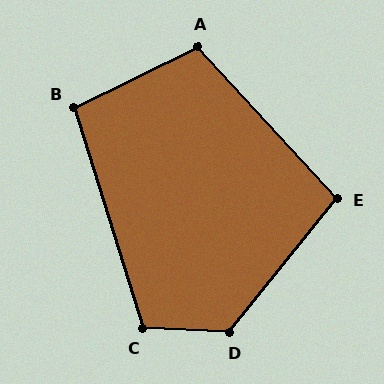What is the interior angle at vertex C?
Approximately 110 degrees (obtuse).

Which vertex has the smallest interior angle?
E, at approximately 99 degrees.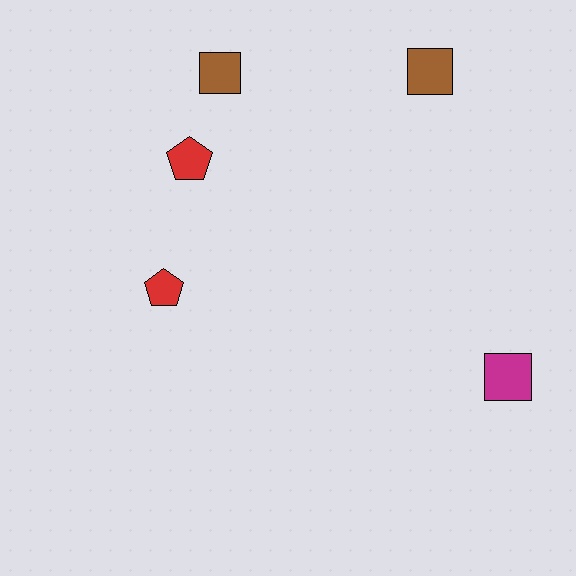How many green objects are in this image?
There are no green objects.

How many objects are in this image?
There are 5 objects.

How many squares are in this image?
There are 3 squares.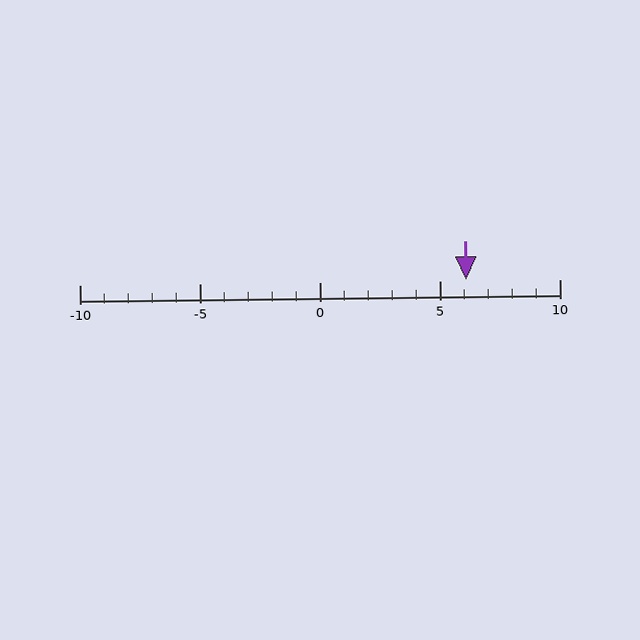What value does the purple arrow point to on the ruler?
The purple arrow points to approximately 6.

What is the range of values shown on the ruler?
The ruler shows values from -10 to 10.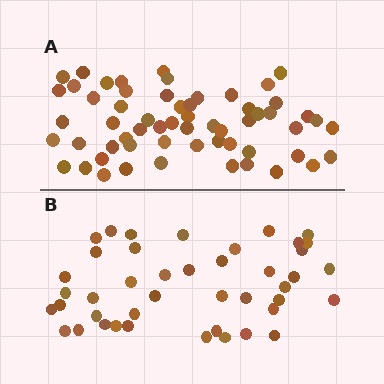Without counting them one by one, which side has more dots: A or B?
Region A (the top region) has more dots.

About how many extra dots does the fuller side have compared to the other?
Region A has approximately 15 more dots than region B.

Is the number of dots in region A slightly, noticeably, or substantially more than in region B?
Region A has noticeably more, but not dramatically so. The ratio is roughly 1.4 to 1.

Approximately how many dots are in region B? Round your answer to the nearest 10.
About 40 dots. (The exact count is 43, which rounds to 40.)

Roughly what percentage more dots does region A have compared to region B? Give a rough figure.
About 35% more.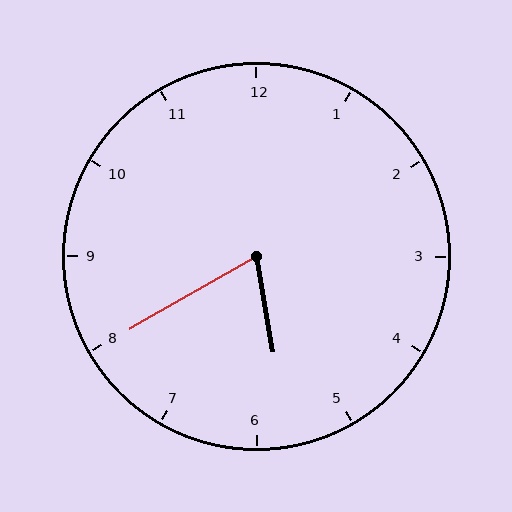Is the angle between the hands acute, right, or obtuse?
It is acute.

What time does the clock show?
5:40.